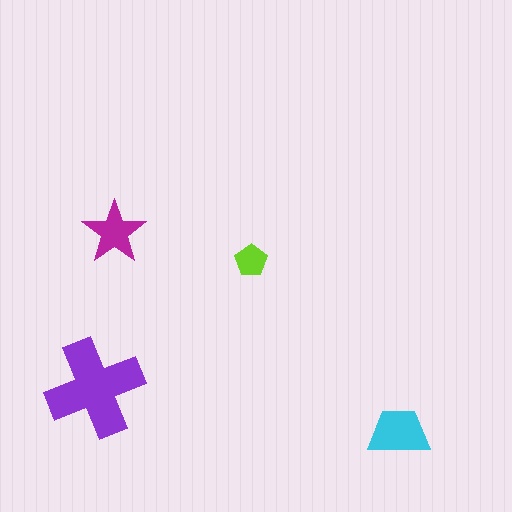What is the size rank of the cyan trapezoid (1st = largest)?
2nd.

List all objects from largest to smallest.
The purple cross, the cyan trapezoid, the magenta star, the lime pentagon.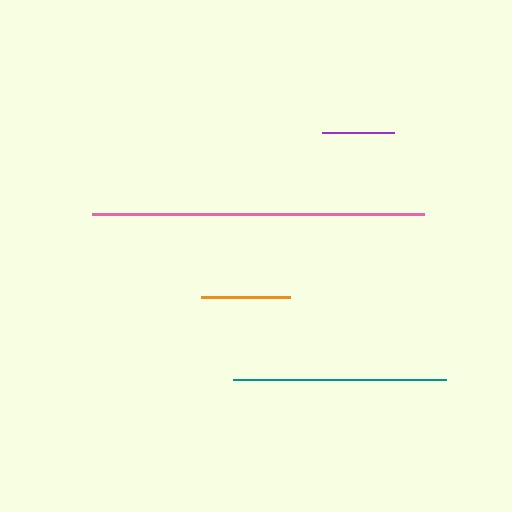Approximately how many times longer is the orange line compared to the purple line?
The orange line is approximately 1.2 times the length of the purple line.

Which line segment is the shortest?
The purple line is the shortest at approximately 72 pixels.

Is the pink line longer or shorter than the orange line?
The pink line is longer than the orange line.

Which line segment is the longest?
The pink line is the longest at approximately 333 pixels.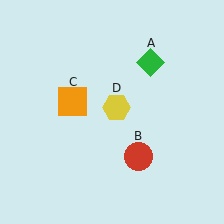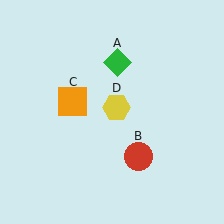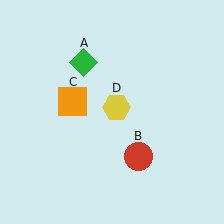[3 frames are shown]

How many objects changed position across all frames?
1 object changed position: green diamond (object A).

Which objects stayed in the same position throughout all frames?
Red circle (object B) and orange square (object C) and yellow hexagon (object D) remained stationary.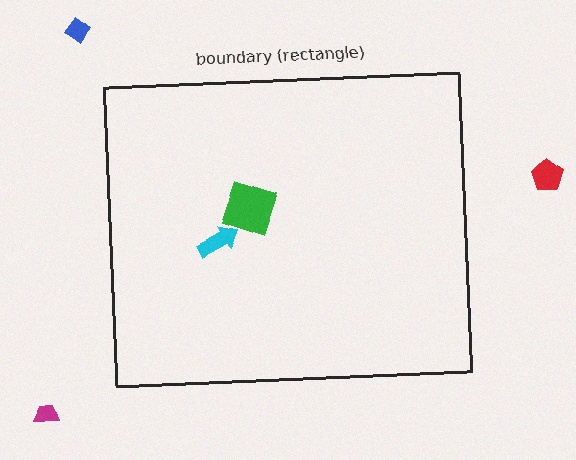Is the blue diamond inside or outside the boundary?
Outside.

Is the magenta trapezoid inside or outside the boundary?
Outside.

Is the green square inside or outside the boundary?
Inside.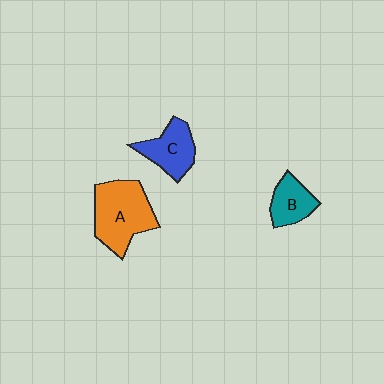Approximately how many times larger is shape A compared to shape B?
Approximately 2.0 times.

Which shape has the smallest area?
Shape B (teal).